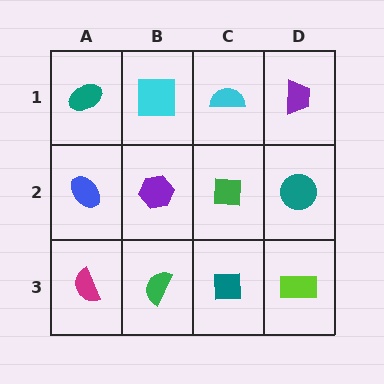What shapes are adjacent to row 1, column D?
A teal circle (row 2, column D), a cyan semicircle (row 1, column C).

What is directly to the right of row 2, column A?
A purple hexagon.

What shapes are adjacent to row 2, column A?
A teal ellipse (row 1, column A), a magenta semicircle (row 3, column A), a purple hexagon (row 2, column B).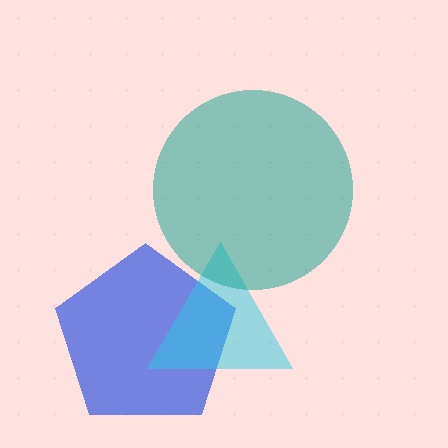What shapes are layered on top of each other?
The layered shapes are: a blue pentagon, a cyan triangle, a teal circle.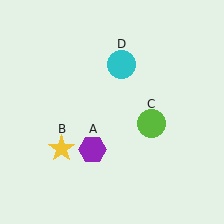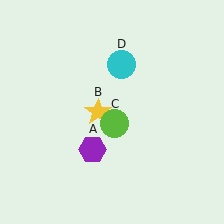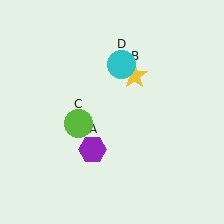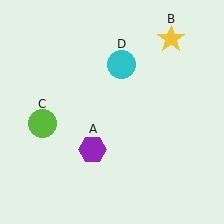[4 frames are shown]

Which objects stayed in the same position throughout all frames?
Purple hexagon (object A) and cyan circle (object D) remained stationary.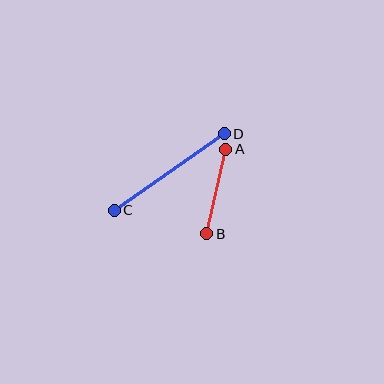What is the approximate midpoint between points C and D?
The midpoint is at approximately (169, 172) pixels.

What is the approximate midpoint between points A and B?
The midpoint is at approximately (216, 191) pixels.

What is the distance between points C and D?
The distance is approximately 134 pixels.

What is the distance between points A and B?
The distance is approximately 86 pixels.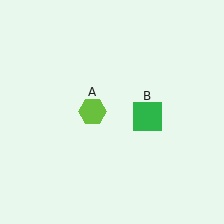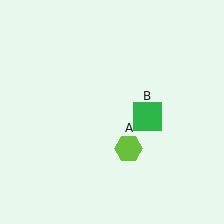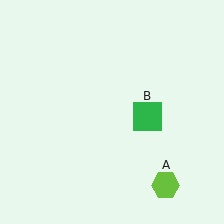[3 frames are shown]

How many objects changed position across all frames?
1 object changed position: lime hexagon (object A).